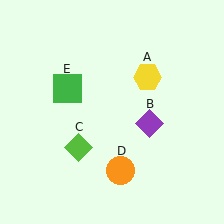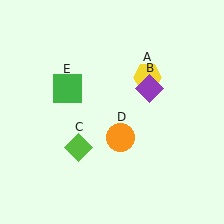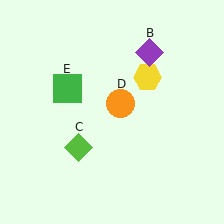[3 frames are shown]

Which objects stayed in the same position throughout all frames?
Yellow hexagon (object A) and lime diamond (object C) and green square (object E) remained stationary.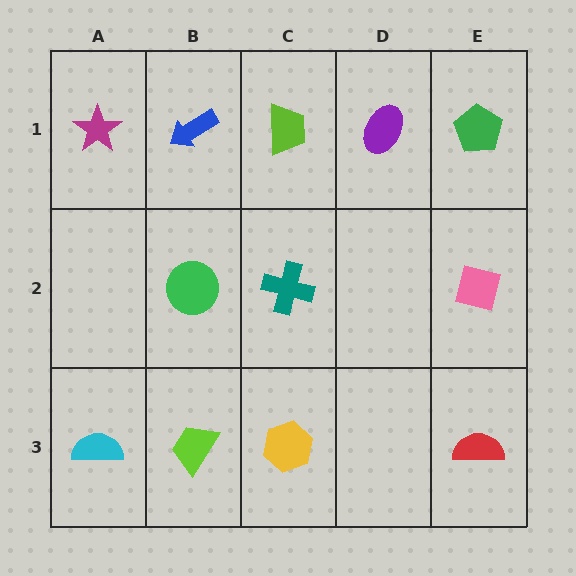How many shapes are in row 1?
5 shapes.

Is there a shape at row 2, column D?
No, that cell is empty.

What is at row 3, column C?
A yellow hexagon.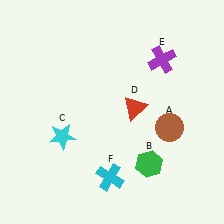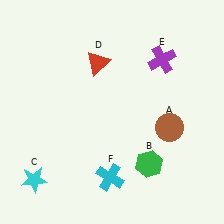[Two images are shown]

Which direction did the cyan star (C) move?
The cyan star (C) moved down.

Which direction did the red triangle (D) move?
The red triangle (D) moved up.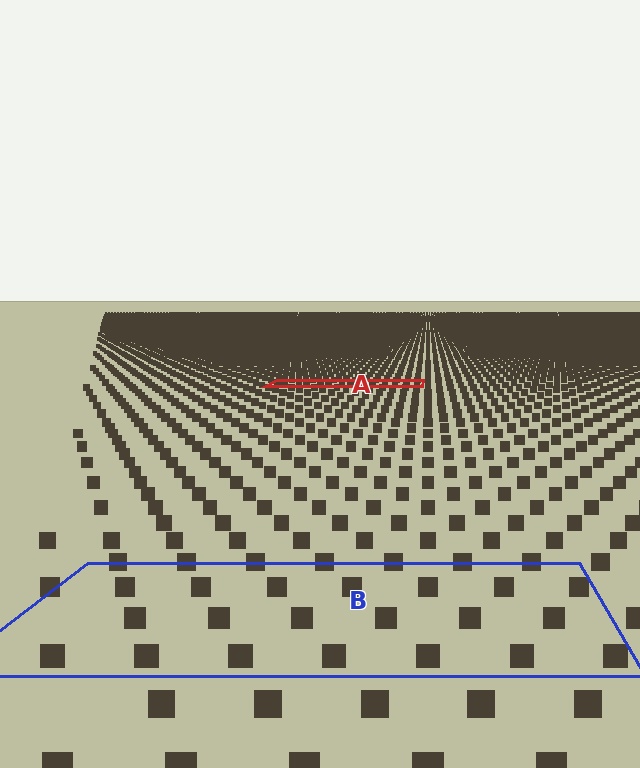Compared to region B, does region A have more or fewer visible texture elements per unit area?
Region A has more texture elements per unit area — they are packed more densely because it is farther away.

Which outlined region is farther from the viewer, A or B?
Region A is farther from the viewer — the texture elements inside it appear smaller and more densely packed.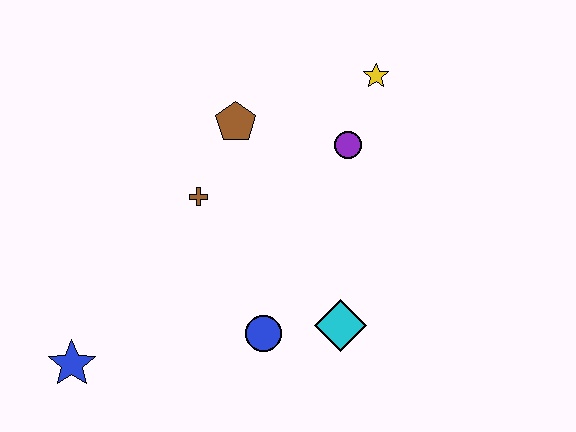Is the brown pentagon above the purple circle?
Yes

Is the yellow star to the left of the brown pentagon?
No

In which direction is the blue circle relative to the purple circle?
The blue circle is below the purple circle.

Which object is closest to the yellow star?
The purple circle is closest to the yellow star.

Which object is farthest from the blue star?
The yellow star is farthest from the blue star.